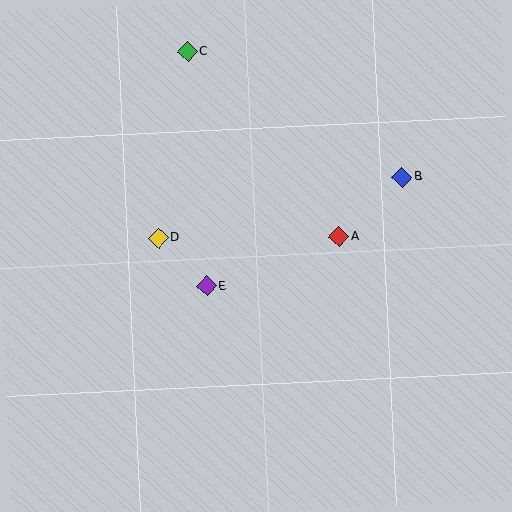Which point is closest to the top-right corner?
Point B is closest to the top-right corner.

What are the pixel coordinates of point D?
Point D is at (158, 238).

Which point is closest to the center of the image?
Point E at (207, 286) is closest to the center.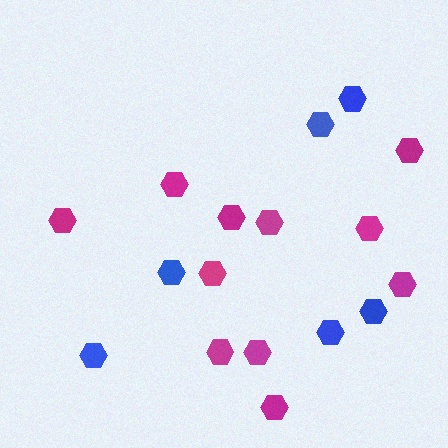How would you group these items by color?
There are 2 groups: one group of blue hexagons (6) and one group of magenta hexagons (11).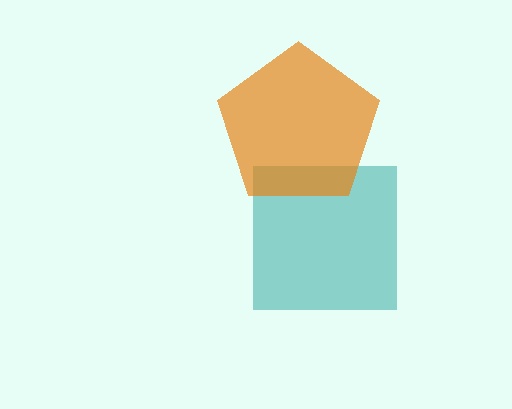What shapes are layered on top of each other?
The layered shapes are: a teal square, an orange pentagon.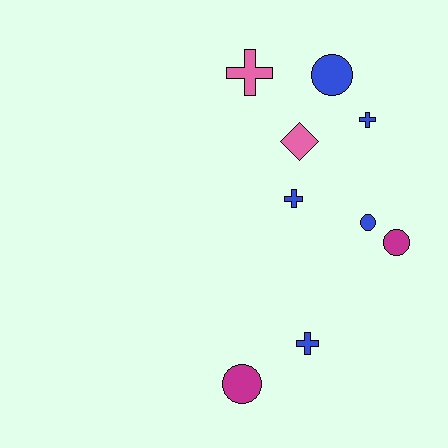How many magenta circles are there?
There are 2 magenta circles.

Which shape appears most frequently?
Circle, with 4 objects.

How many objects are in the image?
There are 9 objects.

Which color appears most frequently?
Blue, with 5 objects.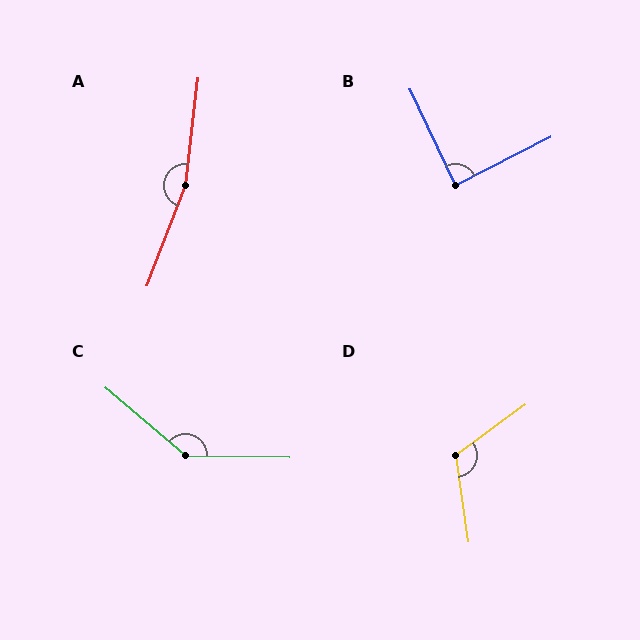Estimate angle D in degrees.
Approximately 118 degrees.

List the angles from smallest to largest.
B (88°), D (118°), C (141°), A (166°).